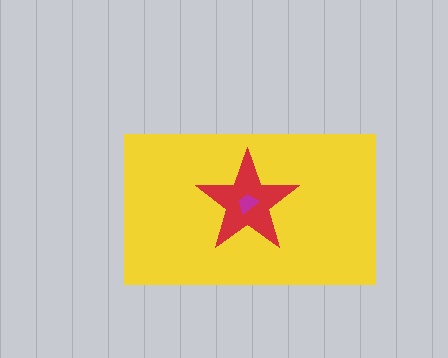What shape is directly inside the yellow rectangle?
The red star.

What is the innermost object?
The magenta trapezoid.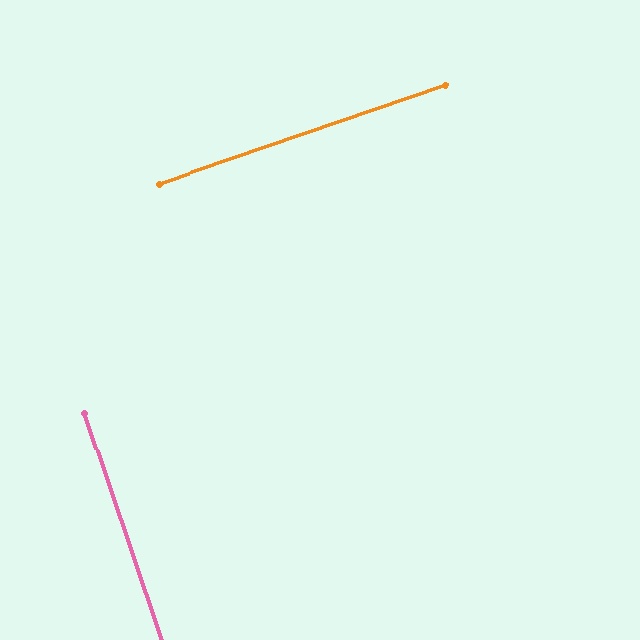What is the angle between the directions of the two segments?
Approximately 90 degrees.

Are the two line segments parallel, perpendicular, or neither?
Perpendicular — they meet at approximately 90°.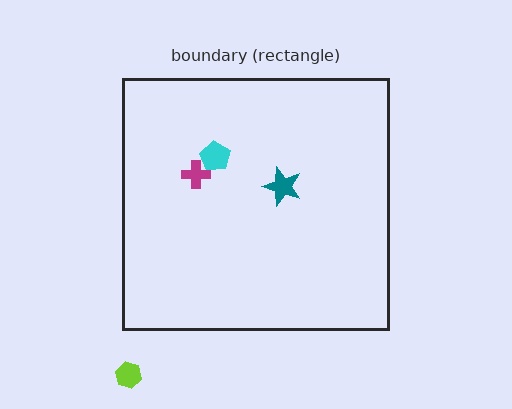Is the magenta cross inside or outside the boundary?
Inside.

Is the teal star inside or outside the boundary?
Inside.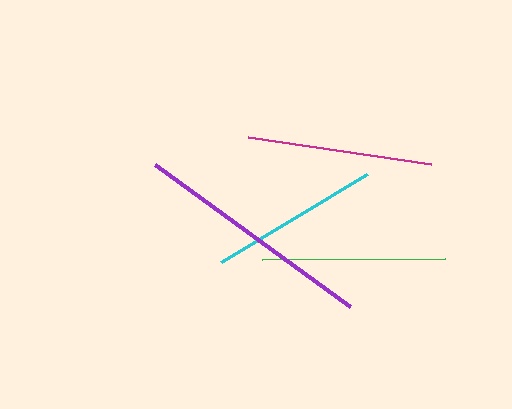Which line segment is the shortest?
The cyan line is the shortest at approximately 170 pixels.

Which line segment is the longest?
The purple line is the longest at approximately 241 pixels.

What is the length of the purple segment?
The purple segment is approximately 241 pixels long.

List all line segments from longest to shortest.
From longest to shortest: purple, magenta, green, cyan.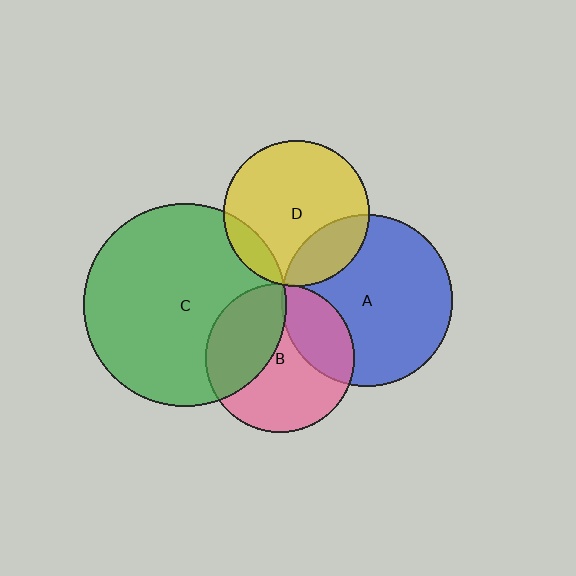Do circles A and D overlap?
Yes.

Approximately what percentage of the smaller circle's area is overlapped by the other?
Approximately 20%.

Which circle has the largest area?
Circle C (green).